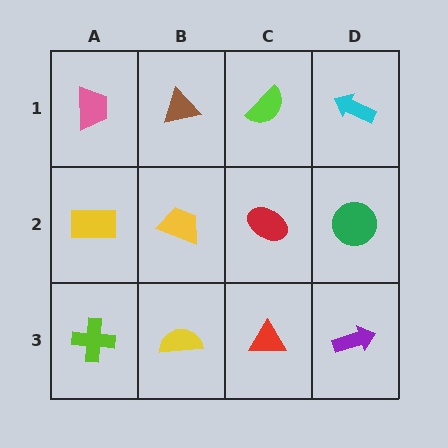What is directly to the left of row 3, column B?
A lime cross.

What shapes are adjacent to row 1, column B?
A yellow trapezoid (row 2, column B), a pink trapezoid (row 1, column A), a lime semicircle (row 1, column C).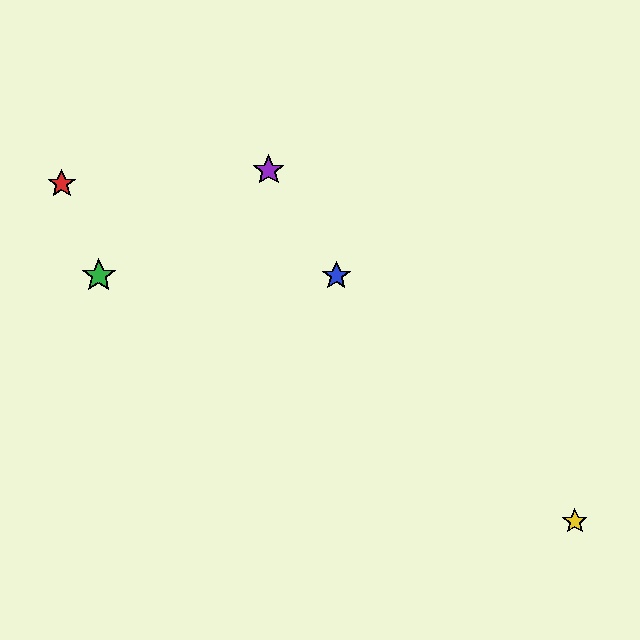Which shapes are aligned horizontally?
The blue star, the green star are aligned horizontally.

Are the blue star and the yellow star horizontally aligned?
No, the blue star is at y≈276 and the yellow star is at y≈521.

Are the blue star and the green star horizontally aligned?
Yes, both are at y≈276.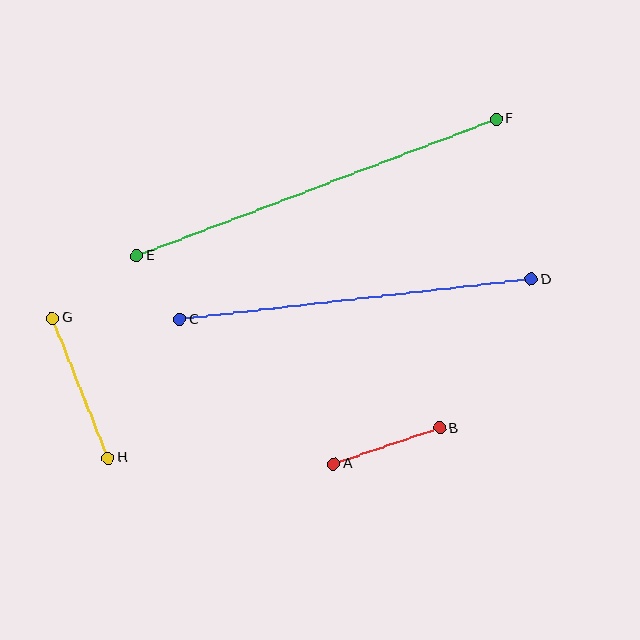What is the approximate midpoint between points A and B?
The midpoint is at approximately (387, 446) pixels.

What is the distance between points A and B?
The distance is approximately 112 pixels.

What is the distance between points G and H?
The distance is approximately 151 pixels.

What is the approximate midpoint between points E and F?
The midpoint is at approximately (317, 187) pixels.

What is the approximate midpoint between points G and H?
The midpoint is at approximately (80, 388) pixels.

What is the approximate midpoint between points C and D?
The midpoint is at approximately (355, 299) pixels.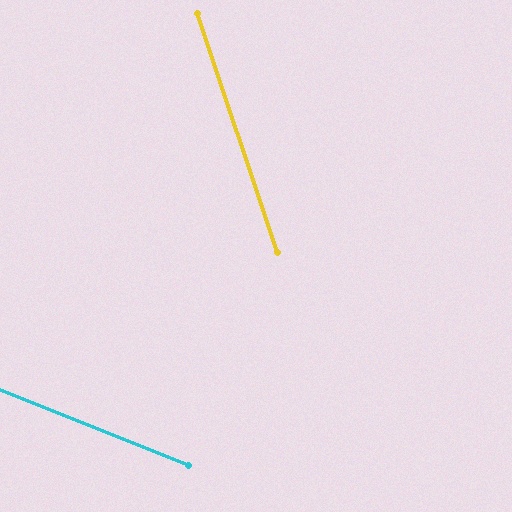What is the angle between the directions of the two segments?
Approximately 50 degrees.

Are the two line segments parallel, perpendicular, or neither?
Neither parallel nor perpendicular — they differ by about 50°.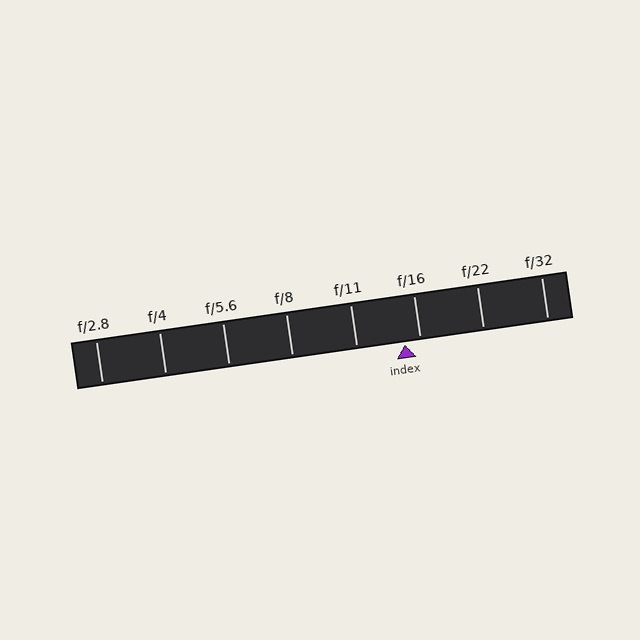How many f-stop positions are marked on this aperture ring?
There are 8 f-stop positions marked.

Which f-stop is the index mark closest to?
The index mark is closest to f/16.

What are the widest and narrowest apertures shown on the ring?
The widest aperture shown is f/2.8 and the narrowest is f/32.